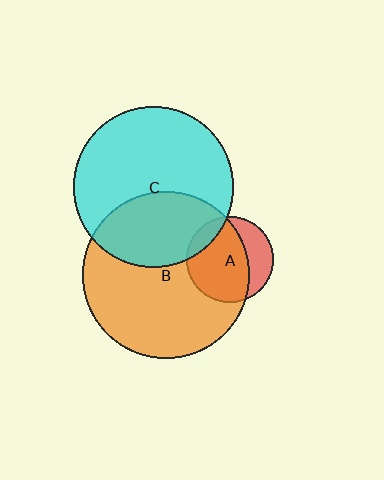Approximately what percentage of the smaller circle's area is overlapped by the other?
Approximately 15%.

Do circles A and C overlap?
Yes.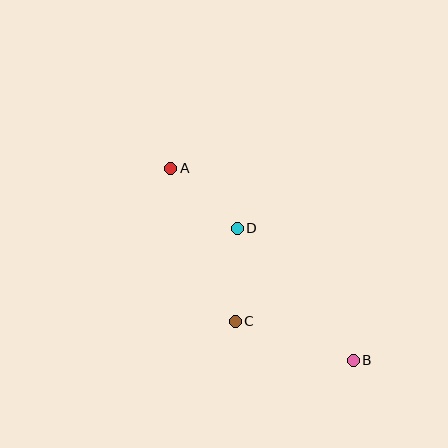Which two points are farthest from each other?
Points A and B are farthest from each other.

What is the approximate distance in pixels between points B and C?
The distance between B and C is approximately 124 pixels.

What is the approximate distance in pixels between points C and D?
The distance between C and D is approximately 93 pixels.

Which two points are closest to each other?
Points A and D are closest to each other.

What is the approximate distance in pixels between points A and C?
The distance between A and C is approximately 166 pixels.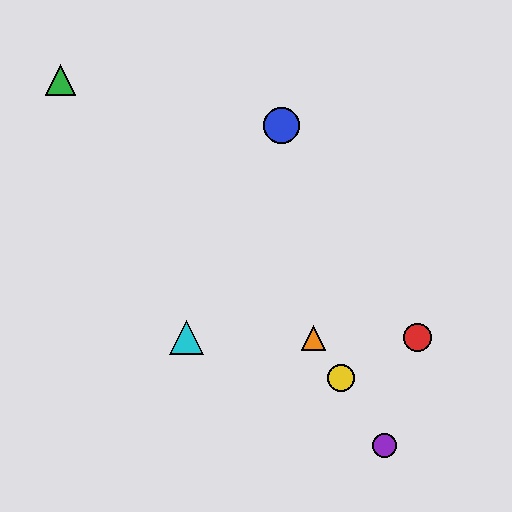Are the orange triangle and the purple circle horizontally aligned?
No, the orange triangle is at y≈338 and the purple circle is at y≈446.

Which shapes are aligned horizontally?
The red circle, the orange triangle, the cyan triangle are aligned horizontally.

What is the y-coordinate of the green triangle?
The green triangle is at y≈80.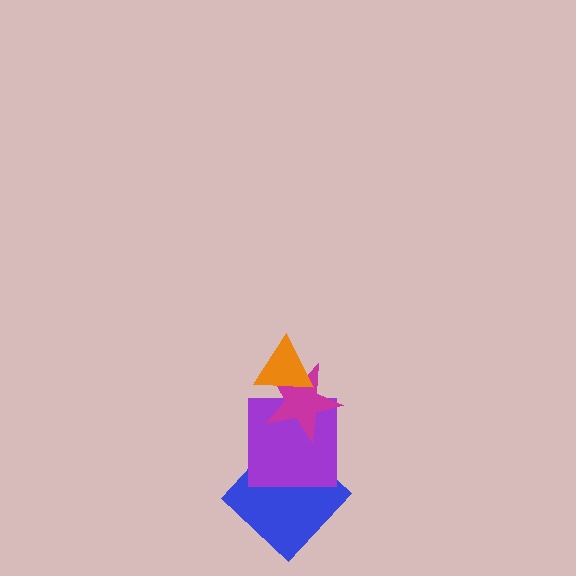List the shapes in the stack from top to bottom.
From top to bottom: the orange triangle, the magenta star, the purple square, the blue diamond.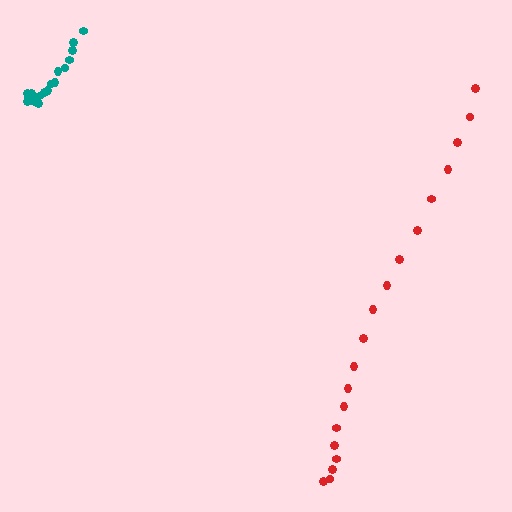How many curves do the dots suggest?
There are 2 distinct paths.